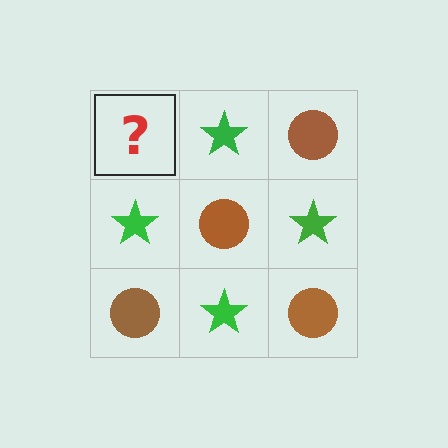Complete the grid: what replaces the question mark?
The question mark should be replaced with a brown circle.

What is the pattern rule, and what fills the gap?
The rule is that it alternates brown circle and green star in a checkerboard pattern. The gap should be filled with a brown circle.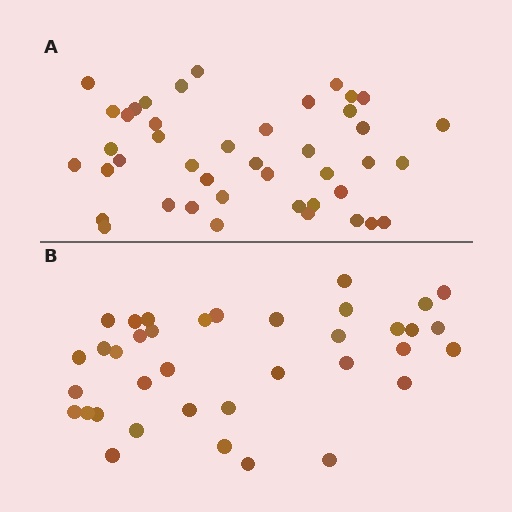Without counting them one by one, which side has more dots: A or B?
Region A (the top region) has more dots.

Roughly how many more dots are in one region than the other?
Region A has about 6 more dots than region B.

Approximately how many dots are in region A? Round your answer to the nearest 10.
About 40 dots. (The exact count is 43, which rounds to 40.)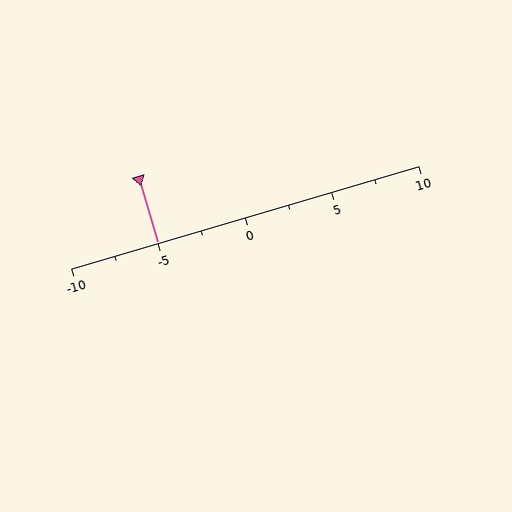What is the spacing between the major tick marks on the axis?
The major ticks are spaced 5 apart.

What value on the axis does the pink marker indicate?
The marker indicates approximately -5.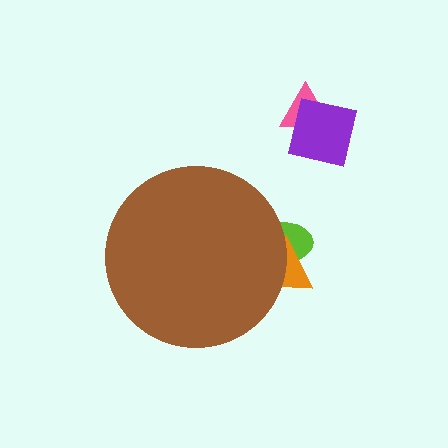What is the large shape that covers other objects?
A brown circle.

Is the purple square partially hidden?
No, the purple square is fully visible.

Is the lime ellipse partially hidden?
Yes, the lime ellipse is partially hidden behind the brown circle.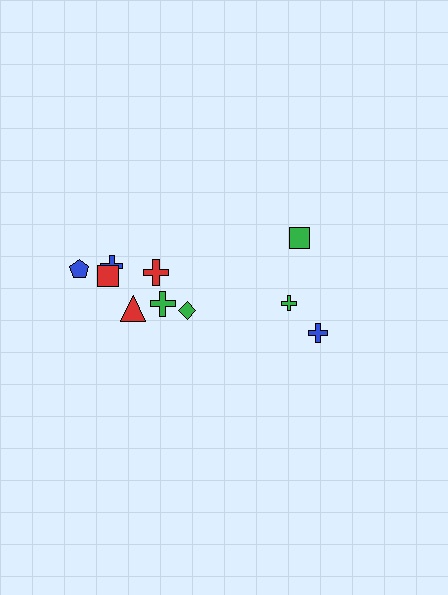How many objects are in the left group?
There are 7 objects.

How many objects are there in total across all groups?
There are 10 objects.